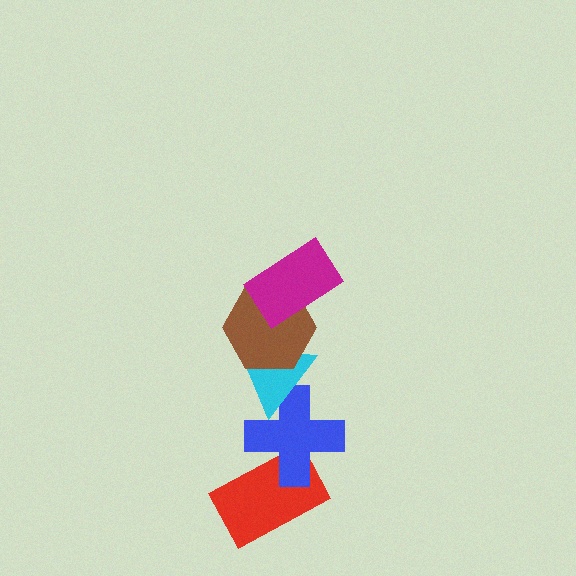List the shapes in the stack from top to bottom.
From top to bottom: the magenta rectangle, the brown hexagon, the cyan triangle, the blue cross, the red rectangle.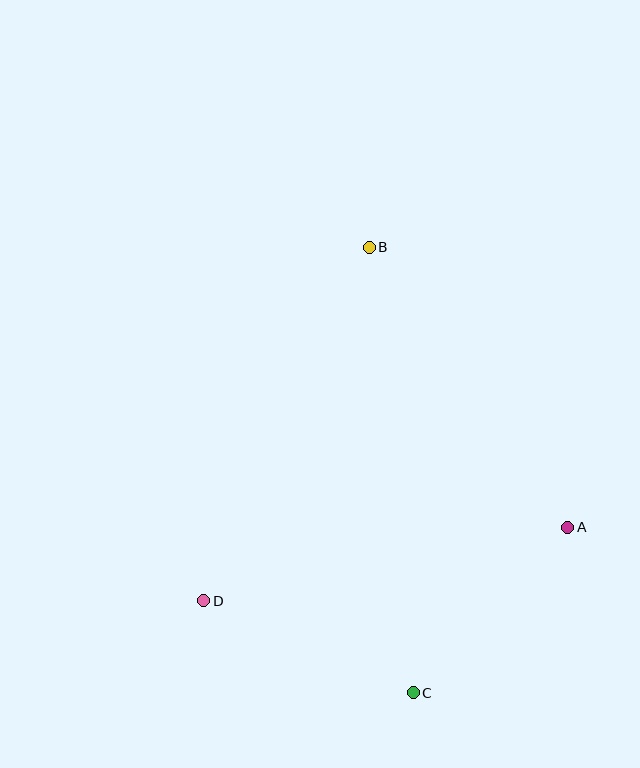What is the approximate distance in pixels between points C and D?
The distance between C and D is approximately 229 pixels.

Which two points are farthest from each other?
Points B and C are farthest from each other.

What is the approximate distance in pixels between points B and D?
The distance between B and D is approximately 391 pixels.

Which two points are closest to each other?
Points A and C are closest to each other.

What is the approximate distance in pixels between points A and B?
The distance between A and B is approximately 343 pixels.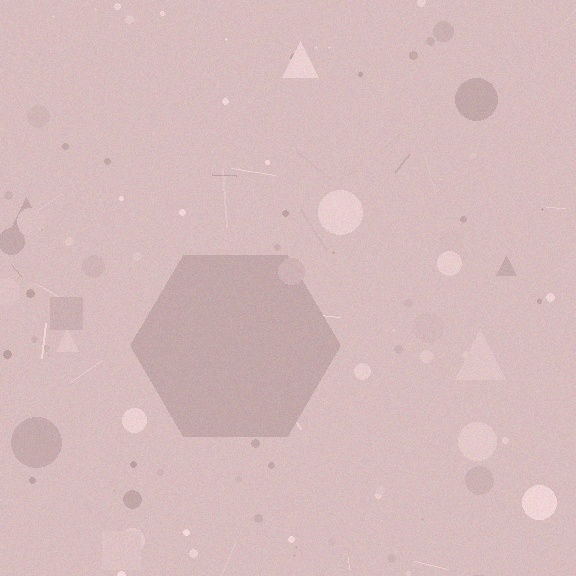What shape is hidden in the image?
A hexagon is hidden in the image.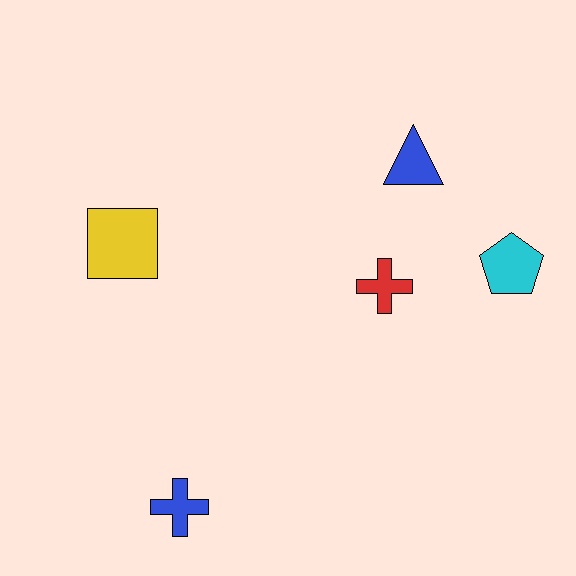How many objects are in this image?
There are 5 objects.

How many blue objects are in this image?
There are 2 blue objects.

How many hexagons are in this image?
There are no hexagons.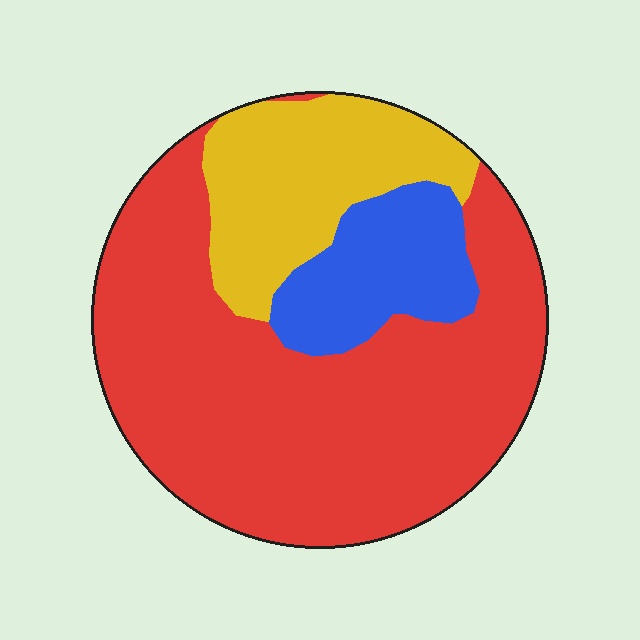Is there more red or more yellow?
Red.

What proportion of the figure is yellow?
Yellow takes up about one fifth (1/5) of the figure.